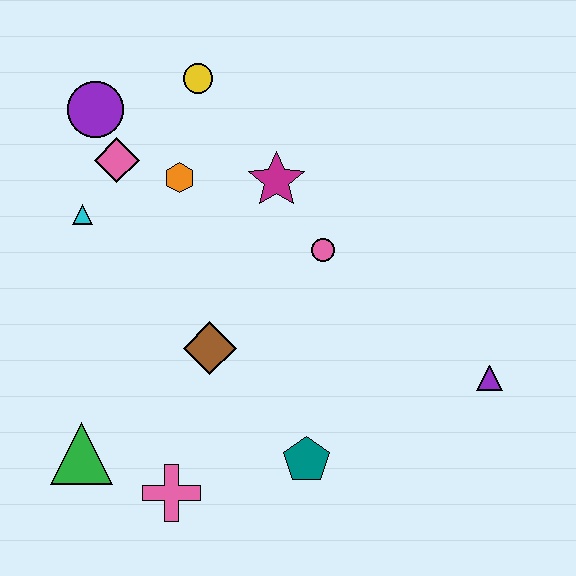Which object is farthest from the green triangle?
The purple triangle is farthest from the green triangle.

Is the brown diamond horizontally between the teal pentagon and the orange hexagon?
Yes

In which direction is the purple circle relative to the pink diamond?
The purple circle is above the pink diamond.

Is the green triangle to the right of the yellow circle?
No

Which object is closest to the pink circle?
The magenta star is closest to the pink circle.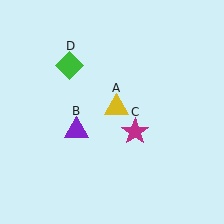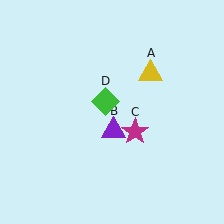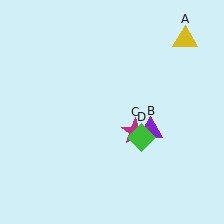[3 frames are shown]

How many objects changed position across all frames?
3 objects changed position: yellow triangle (object A), purple triangle (object B), green diamond (object D).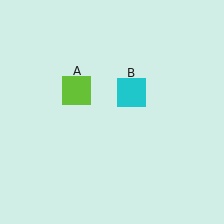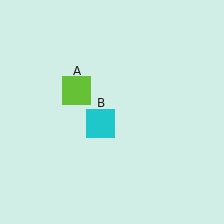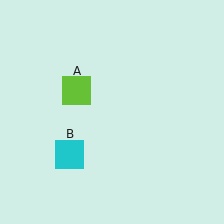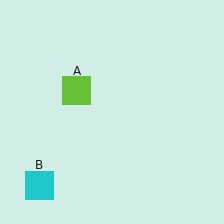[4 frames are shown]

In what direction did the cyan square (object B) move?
The cyan square (object B) moved down and to the left.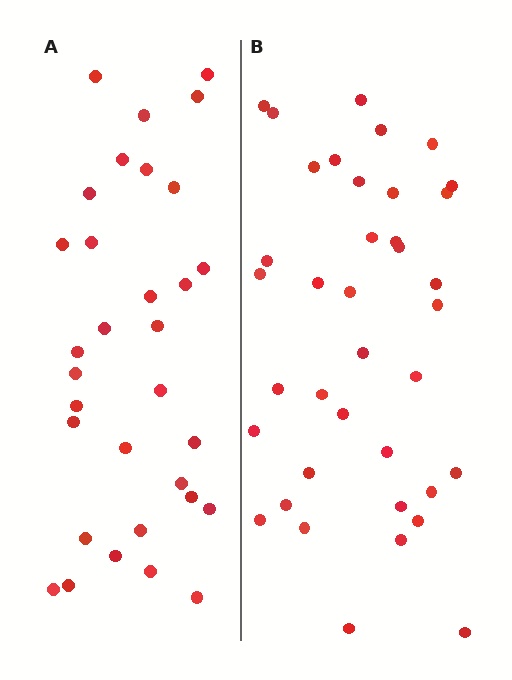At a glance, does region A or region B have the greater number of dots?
Region B (the right region) has more dots.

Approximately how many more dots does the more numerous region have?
Region B has about 6 more dots than region A.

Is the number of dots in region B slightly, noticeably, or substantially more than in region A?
Region B has only slightly more — the two regions are fairly close. The ratio is roughly 1.2 to 1.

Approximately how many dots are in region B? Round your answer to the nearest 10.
About 40 dots. (The exact count is 38, which rounds to 40.)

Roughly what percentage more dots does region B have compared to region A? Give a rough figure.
About 20% more.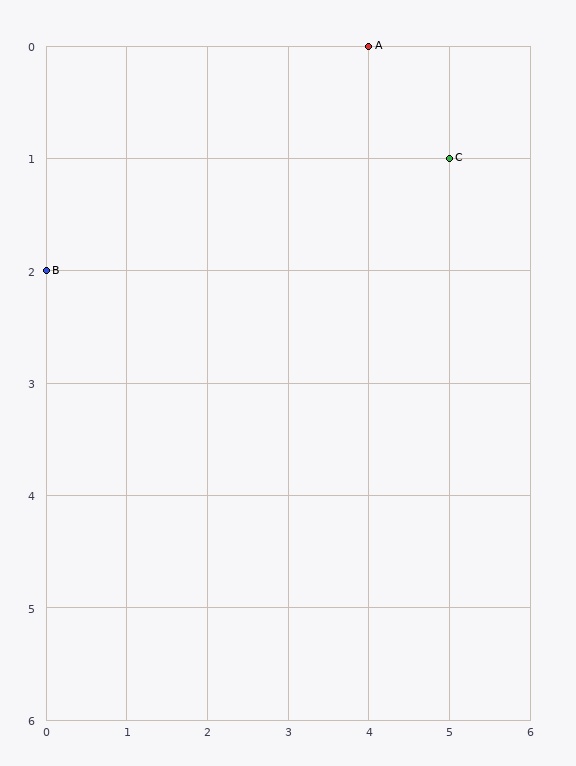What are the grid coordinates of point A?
Point A is at grid coordinates (4, 0).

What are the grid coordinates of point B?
Point B is at grid coordinates (0, 2).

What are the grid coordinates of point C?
Point C is at grid coordinates (5, 1).